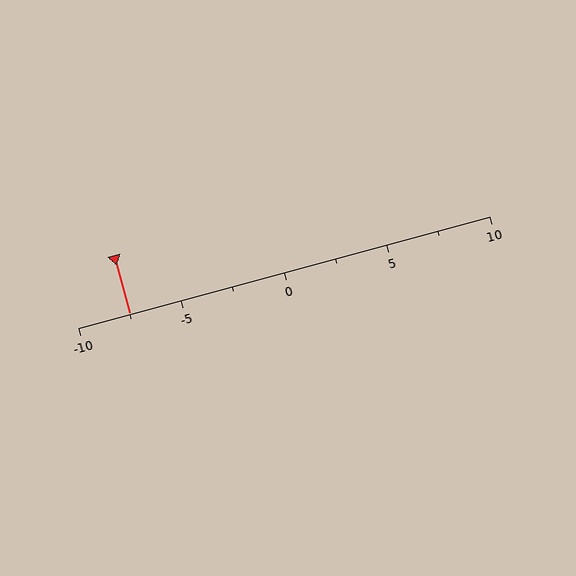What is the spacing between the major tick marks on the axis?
The major ticks are spaced 5 apart.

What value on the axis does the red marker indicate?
The marker indicates approximately -7.5.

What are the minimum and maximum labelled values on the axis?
The axis runs from -10 to 10.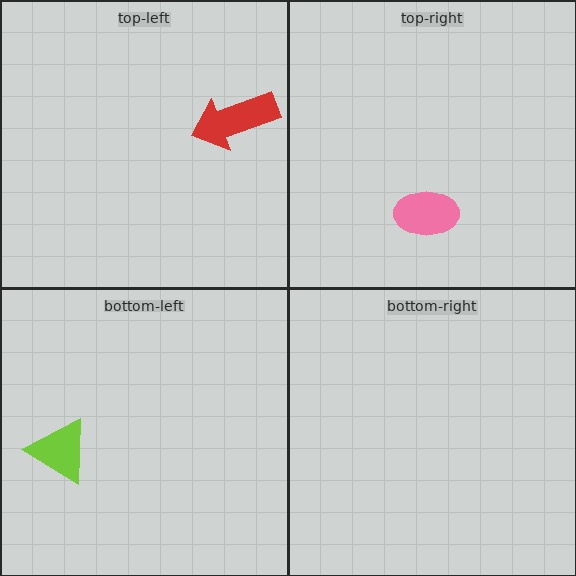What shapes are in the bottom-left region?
The lime triangle.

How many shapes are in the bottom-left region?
1.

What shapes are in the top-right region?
The pink ellipse.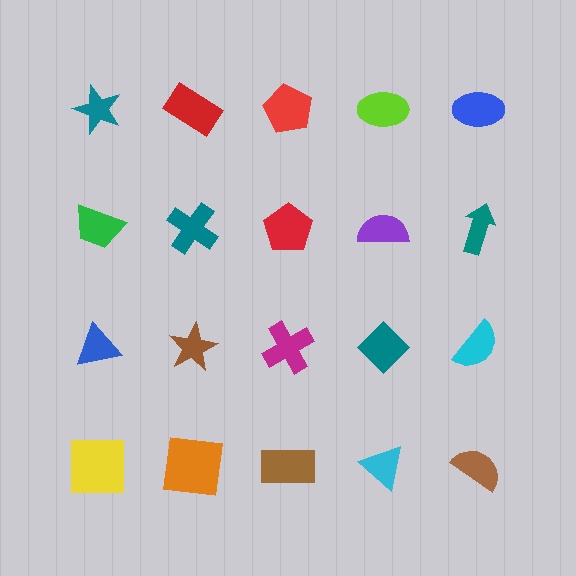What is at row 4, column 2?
An orange square.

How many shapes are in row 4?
5 shapes.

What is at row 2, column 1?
A green trapezoid.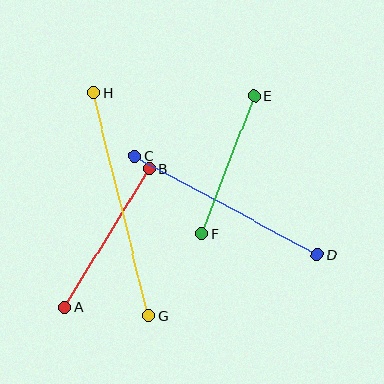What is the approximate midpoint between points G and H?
The midpoint is at approximately (121, 204) pixels.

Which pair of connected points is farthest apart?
Points G and H are farthest apart.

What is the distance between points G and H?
The distance is approximately 229 pixels.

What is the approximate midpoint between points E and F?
The midpoint is at approximately (228, 165) pixels.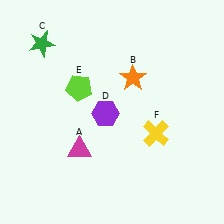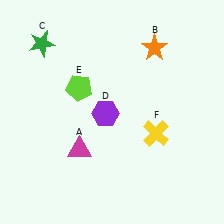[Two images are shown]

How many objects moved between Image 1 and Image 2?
1 object moved between the two images.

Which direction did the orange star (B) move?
The orange star (B) moved up.